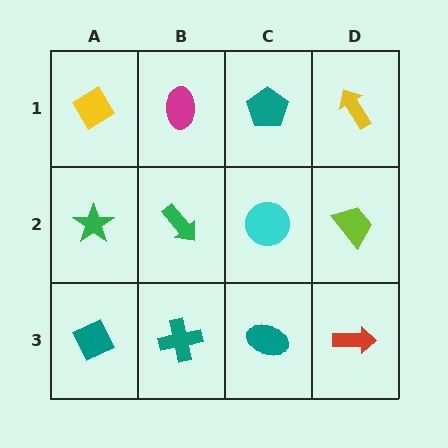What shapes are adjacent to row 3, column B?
A green arrow (row 2, column B), a teal diamond (row 3, column A), a teal ellipse (row 3, column C).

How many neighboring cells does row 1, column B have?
3.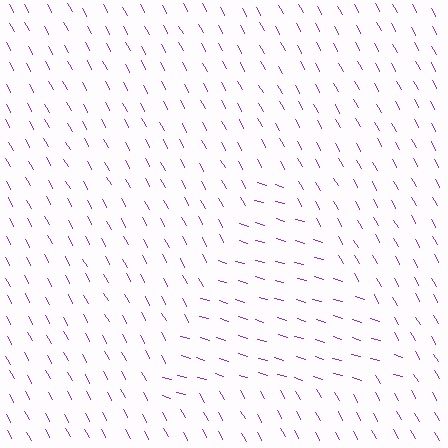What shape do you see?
I see a triangle.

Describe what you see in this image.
The image is filled with small purple line segments. A triangle region in the image has lines oriented differently from the surrounding lines, creating a visible texture boundary.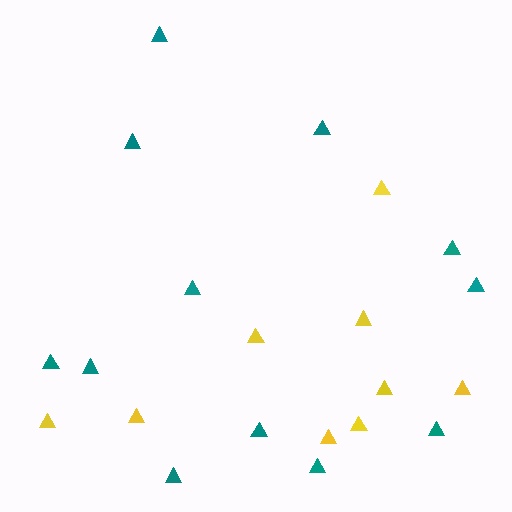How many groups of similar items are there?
There are 2 groups: one group of yellow triangles (9) and one group of teal triangles (12).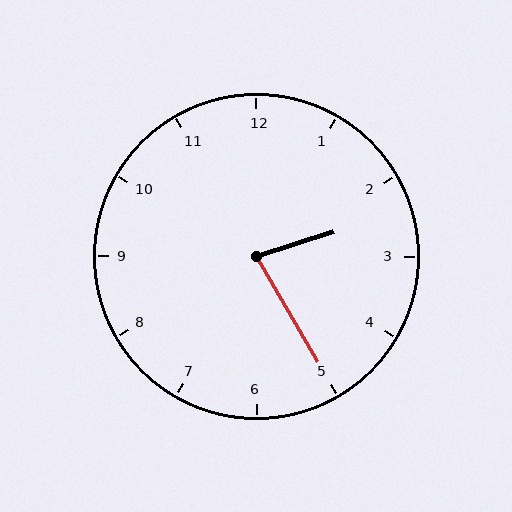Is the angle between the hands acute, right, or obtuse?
It is acute.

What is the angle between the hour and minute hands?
Approximately 78 degrees.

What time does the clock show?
2:25.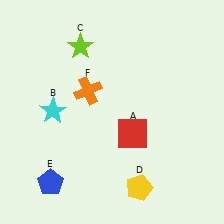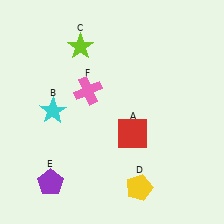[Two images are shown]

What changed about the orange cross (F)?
In Image 1, F is orange. In Image 2, it changed to pink.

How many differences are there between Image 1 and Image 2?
There are 2 differences between the two images.